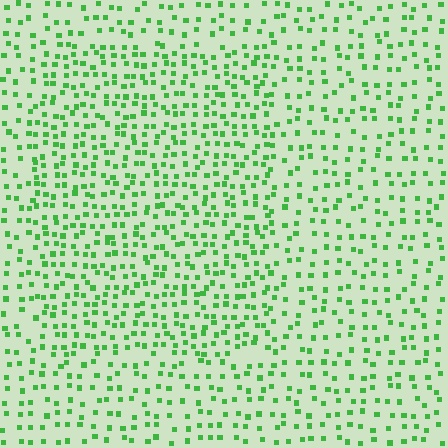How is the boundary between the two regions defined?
The boundary is defined by a change in element density (approximately 1.6x ratio). All elements are the same color, size, and shape.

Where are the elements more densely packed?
The elements are more densely packed inside the rectangle boundary.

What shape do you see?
I see a rectangle.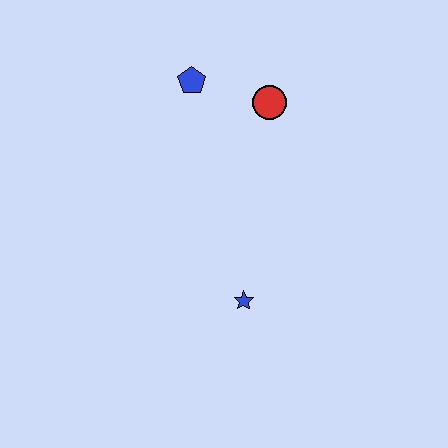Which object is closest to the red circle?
The blue pentagon is closest to the red circle.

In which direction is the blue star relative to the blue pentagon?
The blue star is below the blue pentagon.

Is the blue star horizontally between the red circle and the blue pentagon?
Yes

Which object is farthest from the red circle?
The blue star is farthest from the red circle.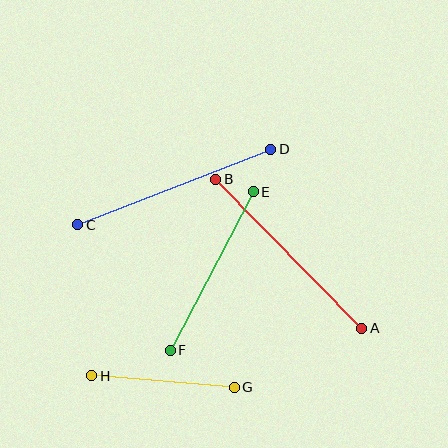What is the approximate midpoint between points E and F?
The midpoint is at approximately (212, 271) pixels.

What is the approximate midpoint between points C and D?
The midpoint is at approximately (174, 187) pixels.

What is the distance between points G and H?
The distance is approximately 143 pixels.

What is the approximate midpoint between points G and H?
The midpoint is at approximately (163, 381) pixels.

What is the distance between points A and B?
The distance is approximately 209 pixels.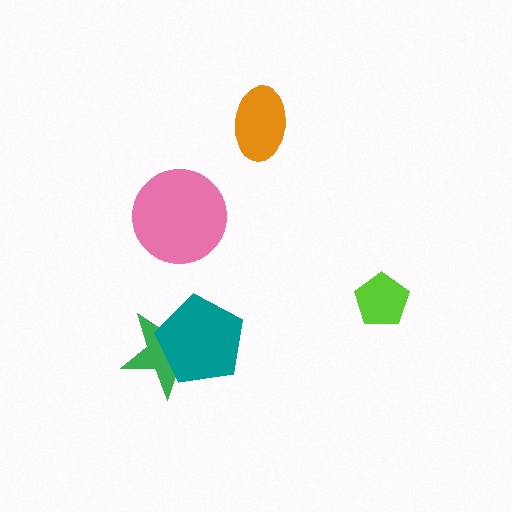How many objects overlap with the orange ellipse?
0 objects overlap with the orange ellipse.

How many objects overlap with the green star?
1 object overlaps with the green star.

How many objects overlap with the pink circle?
0 objects overlap with the pink circle.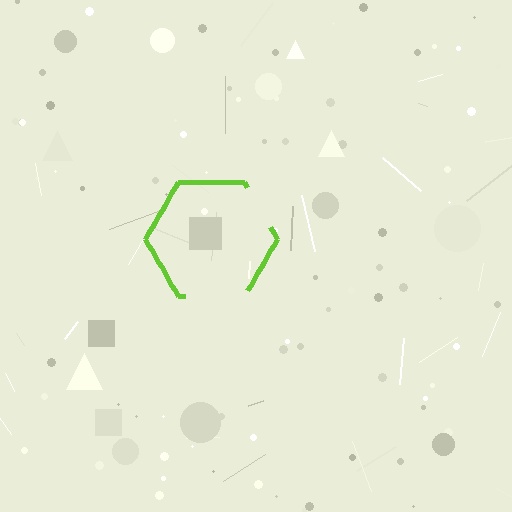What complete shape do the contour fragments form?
The contour fragments form a hexagon.